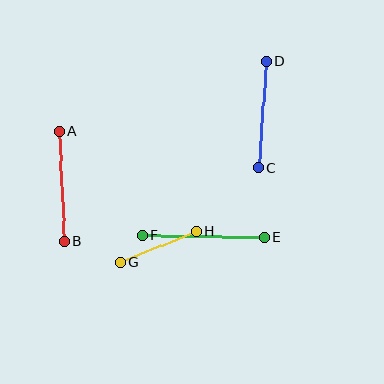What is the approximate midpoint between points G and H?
The midpoint is at approximately (158, 247) pixels.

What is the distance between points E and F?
The distance is approximately 122 pixels.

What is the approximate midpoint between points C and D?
The midpoint is at approximately (262, 115) pixels.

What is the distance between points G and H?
The distance is approximately 82 pixels.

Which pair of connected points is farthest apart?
Points E and F are farthest apart.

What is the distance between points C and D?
The distance is approximately 106 pixels.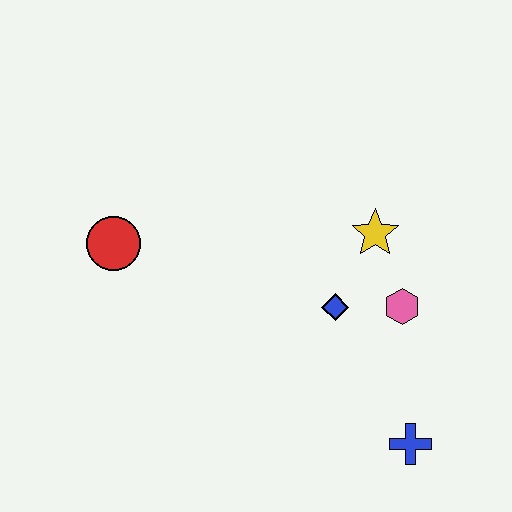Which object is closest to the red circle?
The blue diamond is closest to the red circle.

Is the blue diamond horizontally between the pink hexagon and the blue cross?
No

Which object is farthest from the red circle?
The blue cross is farthest from the red circle.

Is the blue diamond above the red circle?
No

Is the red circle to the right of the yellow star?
No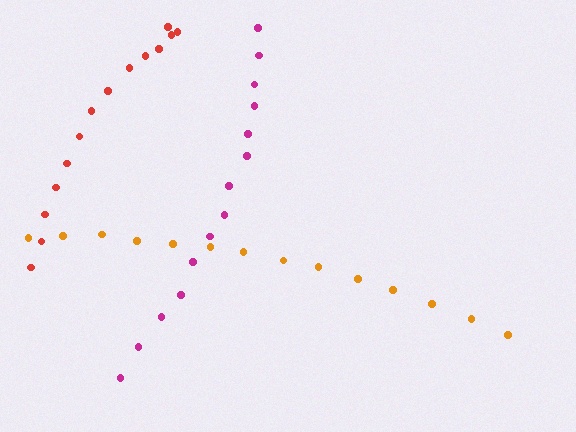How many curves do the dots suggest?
There are 3 distinct paths.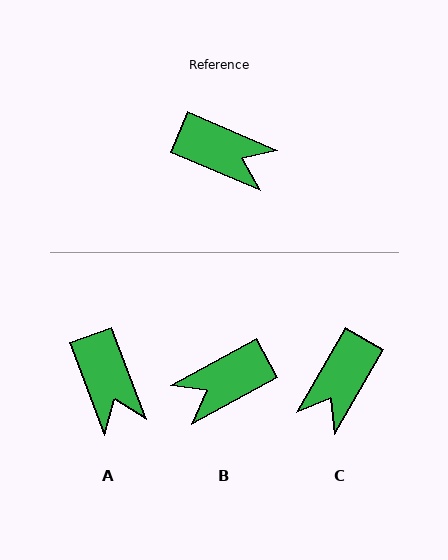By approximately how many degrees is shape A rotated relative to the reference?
Approximately 46 degrees clockwise.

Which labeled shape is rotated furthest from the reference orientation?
B, about 128 degrees away.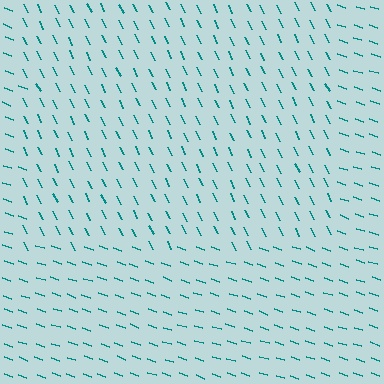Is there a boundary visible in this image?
Yes, there is a texture boundary formed by a change in line orientation.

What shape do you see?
I see a rectangle.